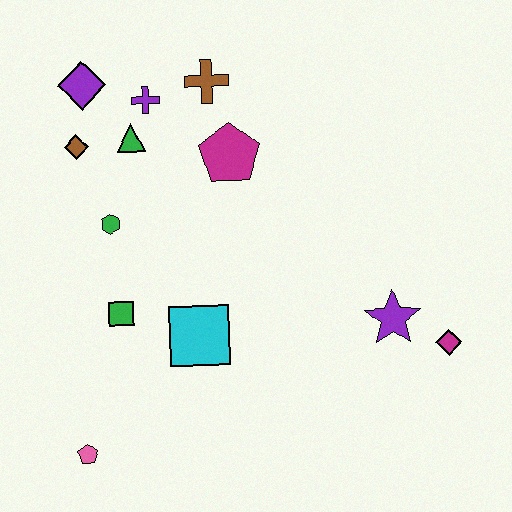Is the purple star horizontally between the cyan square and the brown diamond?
No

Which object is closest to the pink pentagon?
The green square is closest to the pink pentagon.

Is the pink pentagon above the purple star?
No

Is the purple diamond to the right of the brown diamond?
Yes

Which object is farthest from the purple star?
The purple diamond is farthest from the purple star.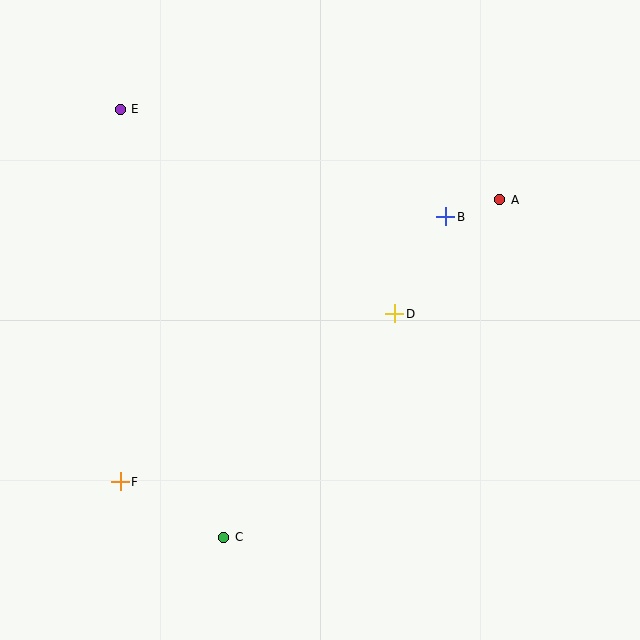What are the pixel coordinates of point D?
Point D is at (395, 314).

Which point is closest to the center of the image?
Point D at (395, 314) is closest to the center.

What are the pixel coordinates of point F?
Point F is at (120, 482).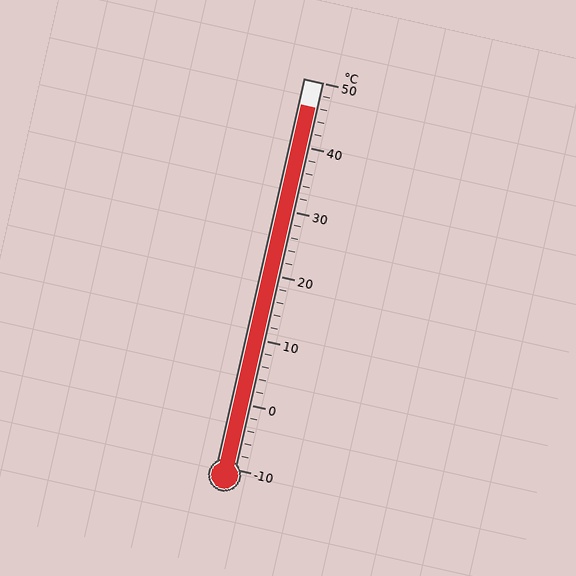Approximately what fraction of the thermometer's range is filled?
The thermometer is filled to approximately 95% of its range.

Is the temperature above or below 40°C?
The temperature is above 40°C.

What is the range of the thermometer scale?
The thermometer scale ranges from -10°C to 50°C.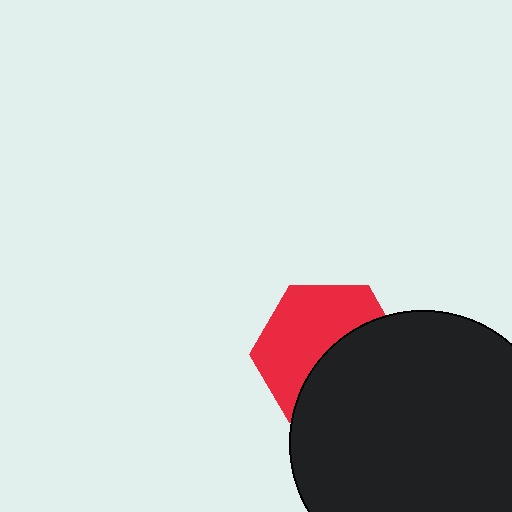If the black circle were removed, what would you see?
You would see the complete red hexagon.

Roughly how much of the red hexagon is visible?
About half of it is visible (roughly 52%).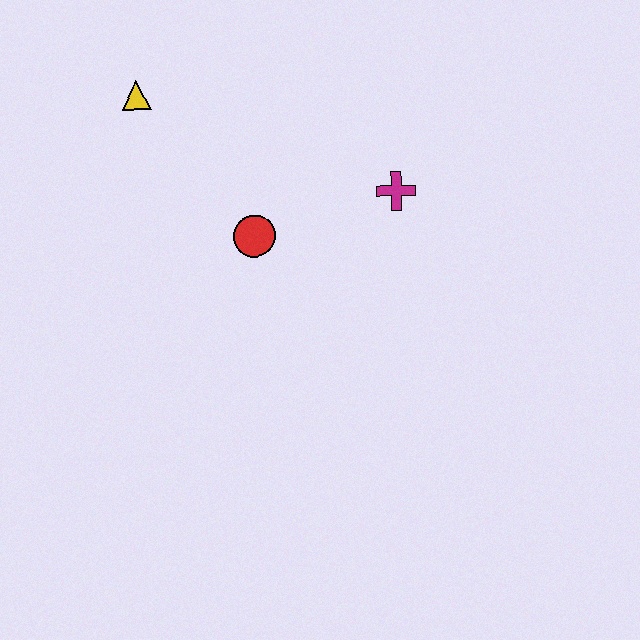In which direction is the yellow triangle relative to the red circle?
The yellow triangle is above the red circle.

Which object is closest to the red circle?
The magenta cross is closest to the red circle.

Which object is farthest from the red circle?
The yellow triangle is farthest from the red circle.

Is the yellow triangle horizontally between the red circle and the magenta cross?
No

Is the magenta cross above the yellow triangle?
No